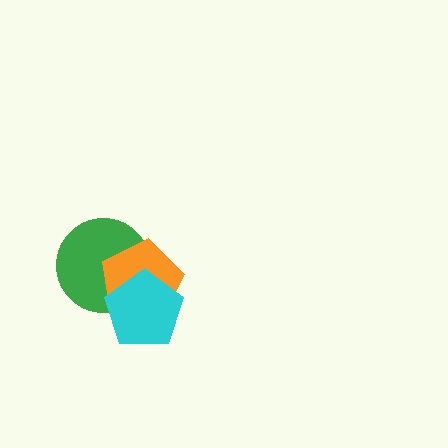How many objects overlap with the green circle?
2 objects overlap with the green circle.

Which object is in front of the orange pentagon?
The cyan pentagon is in front of the orange pentagon.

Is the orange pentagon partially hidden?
Yes, it is partially covered by another shape.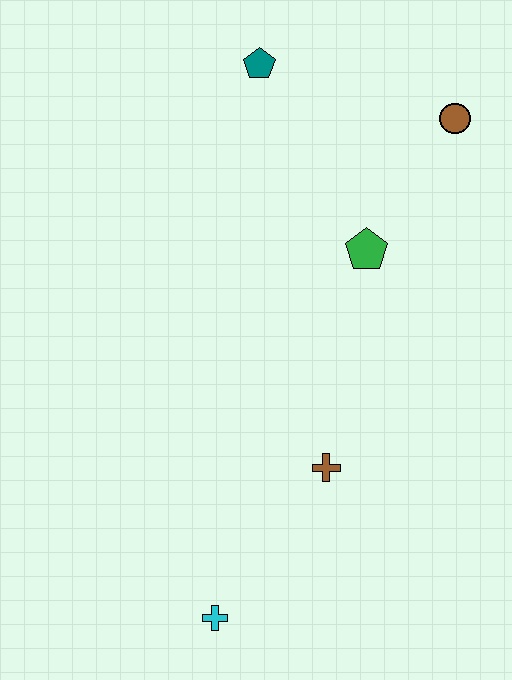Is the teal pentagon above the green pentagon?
Yes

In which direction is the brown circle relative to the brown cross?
The brown circle is above the brown cross.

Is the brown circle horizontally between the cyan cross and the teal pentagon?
No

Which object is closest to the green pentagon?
The brown circle is closest to the green pentagon.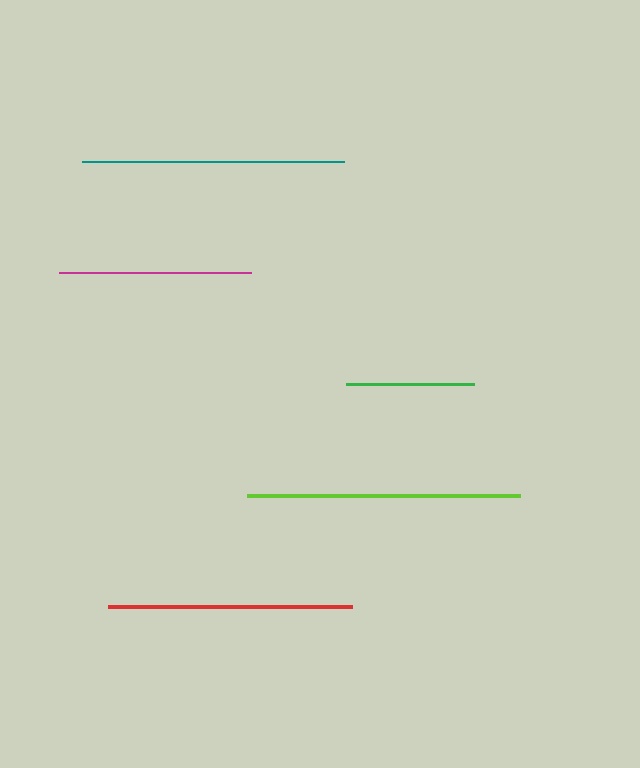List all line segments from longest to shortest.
From longest to shortest: lime, teal, red, magenta, green.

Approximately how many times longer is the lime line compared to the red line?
The lime line is approximately 1.1 times the length of the red line.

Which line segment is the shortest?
The green line is the shortest at approximately 128 pixels.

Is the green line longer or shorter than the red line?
The red line is longer than the green line.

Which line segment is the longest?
The lime line is the longest at approximately 273 pixels.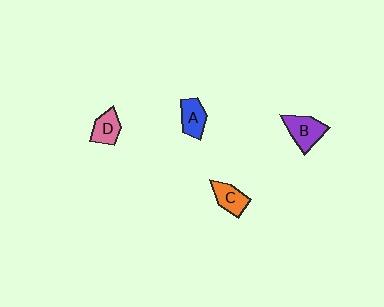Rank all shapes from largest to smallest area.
From largest to smallest: B (purple), A (blue), C (orange), D (pink).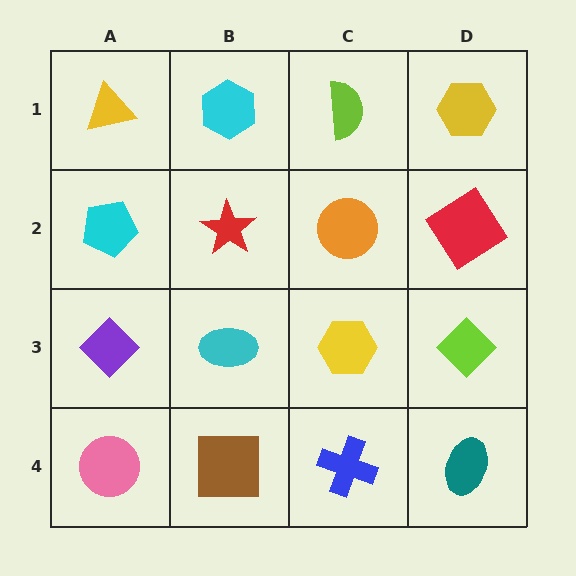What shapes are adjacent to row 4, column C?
A yellow hexagon (row 3, column C), a brown square (row 4, column B), a teal ellipse (row 4, column D).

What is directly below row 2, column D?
A lime diamond.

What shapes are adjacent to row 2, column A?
A yellow triangle (row 1, column A), a purple diamond (row 3, column A), a red star (row 2, column B).